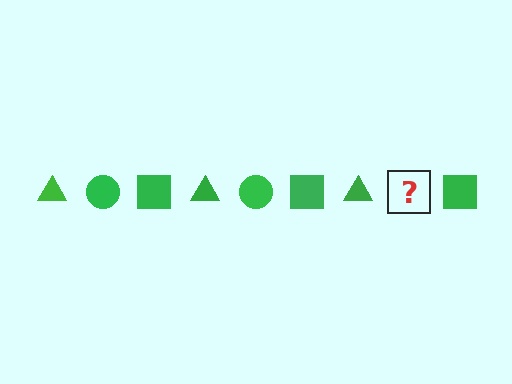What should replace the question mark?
The question mark should be replaced with a green circle.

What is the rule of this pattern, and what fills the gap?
The rule is that the pattern cycles through triangle, circle, square shapes in green. The gap should be filled with a green circle.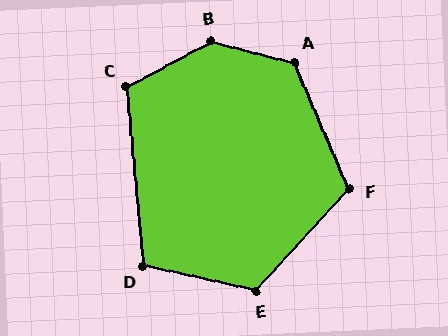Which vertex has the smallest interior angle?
D, at approximately 108 degrees.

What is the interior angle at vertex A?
Approximately 127 degrees (obtuse).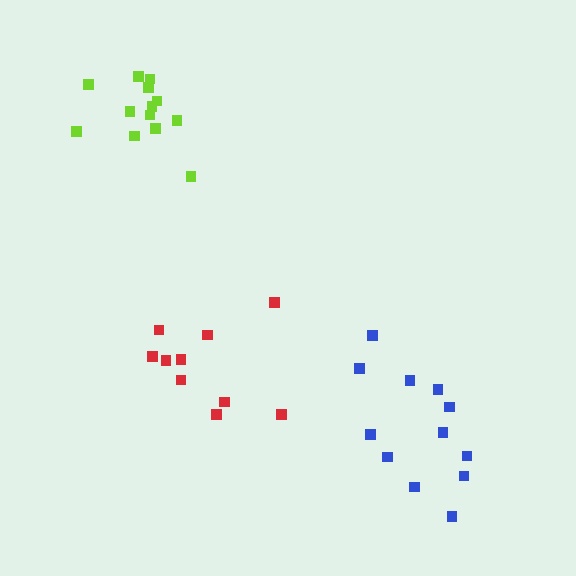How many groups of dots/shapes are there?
There are 3 groups.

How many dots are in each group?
Group 1: 13 dots, Group 2: 10 dots, Group 3: 12 dots (35 total).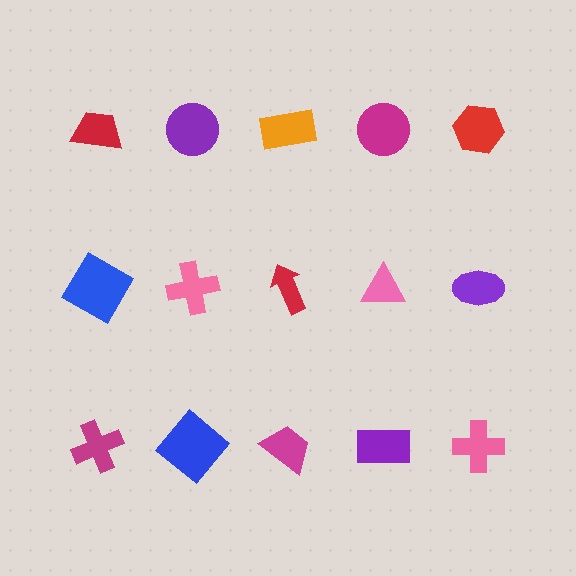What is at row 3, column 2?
A blue diamond.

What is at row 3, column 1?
A magenta cross.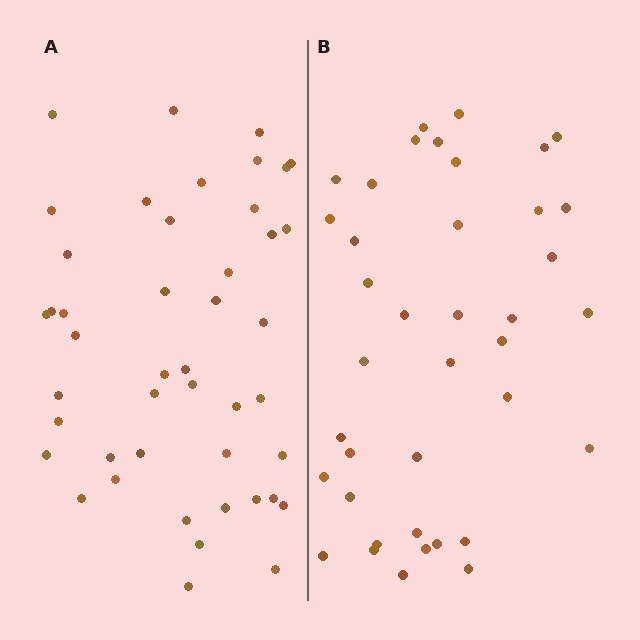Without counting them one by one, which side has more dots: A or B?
Region A (the left region) has more dots.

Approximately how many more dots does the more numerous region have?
Region A has about 6 more dots than region B.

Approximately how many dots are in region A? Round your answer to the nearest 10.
About 40 dots. (The exact count is 45, which rounds to 40.)